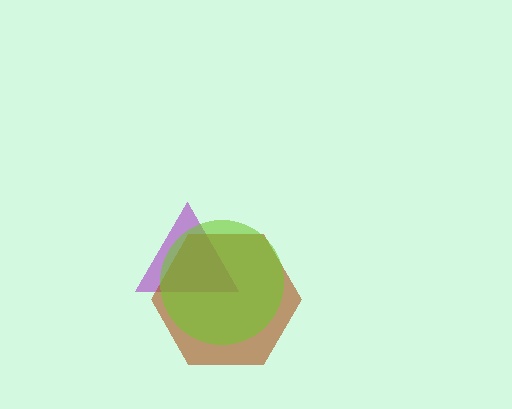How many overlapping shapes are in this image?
There are 3 overlapping shapes in the image.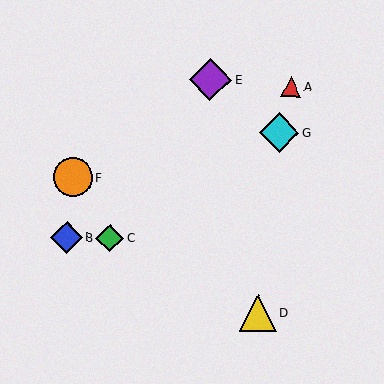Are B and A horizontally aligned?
No, B is at y≈237 and A is at y≈87.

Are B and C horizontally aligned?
Yes, both are at y≈237.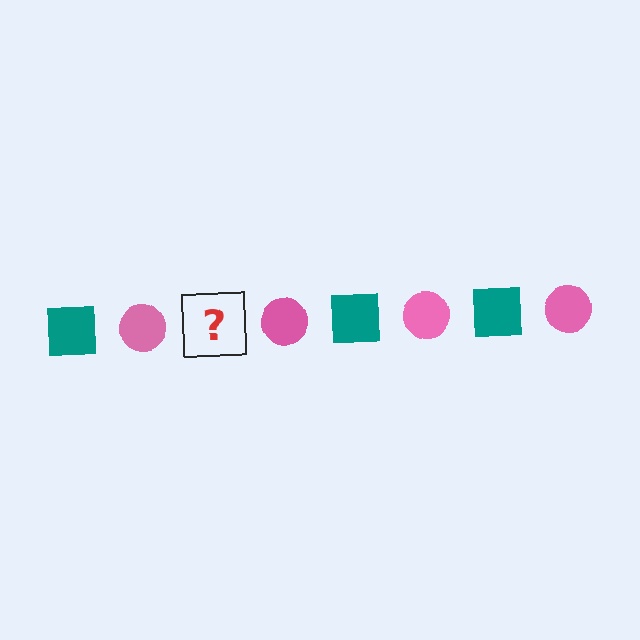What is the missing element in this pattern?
The missing element is a teal square.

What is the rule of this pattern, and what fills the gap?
The rule is that the pattern alternates between teal square and pink circle. The gap should be filled with a teal square.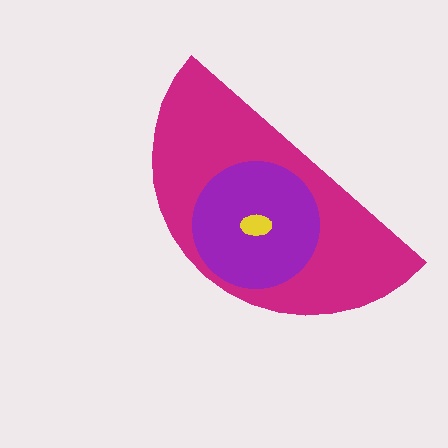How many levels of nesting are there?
3.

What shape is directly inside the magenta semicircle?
The purple circle.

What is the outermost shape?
The magenta semicircle.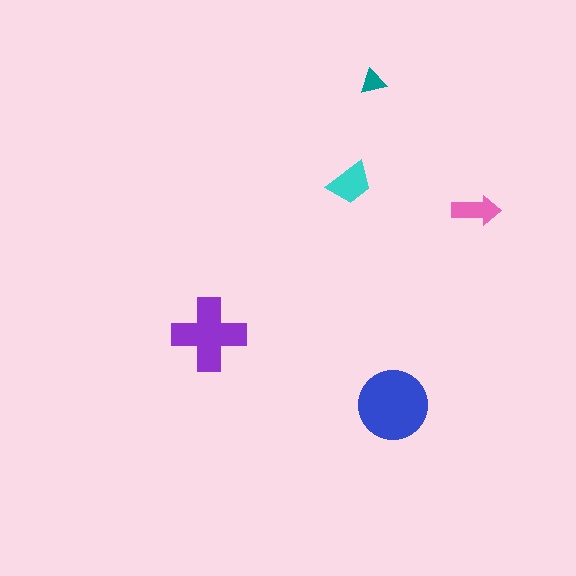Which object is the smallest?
The teal triangle.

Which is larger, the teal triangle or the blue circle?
The blue circle.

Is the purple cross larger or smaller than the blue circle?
Smaller.